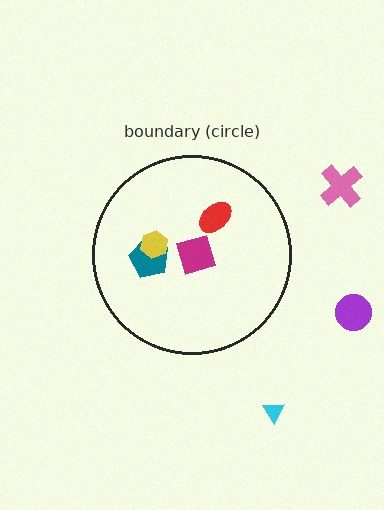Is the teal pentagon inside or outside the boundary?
Inside.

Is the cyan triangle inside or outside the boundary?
Outside.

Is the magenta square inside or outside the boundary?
Inside.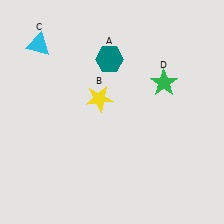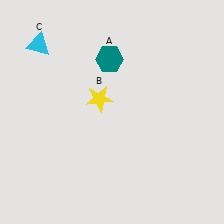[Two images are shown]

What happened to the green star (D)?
The green star (D) was removed in Image 2. It was in the top-right area of Image 1.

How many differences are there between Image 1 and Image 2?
There is 1 difference between the two images.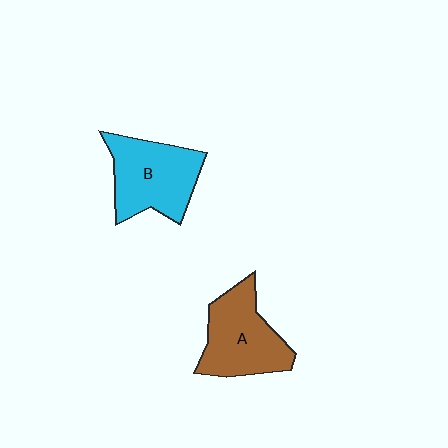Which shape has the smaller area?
Shape A (brown).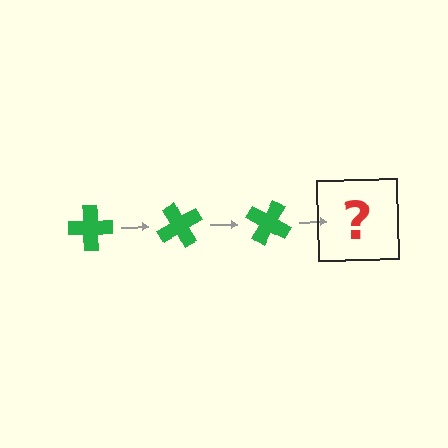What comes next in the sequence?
The next element should be a green cross rotated 180 degrees.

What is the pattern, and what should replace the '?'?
The pattern is that the cross rotates 60 degrees each step. The '?' should be a green cross rotated 180 degrees.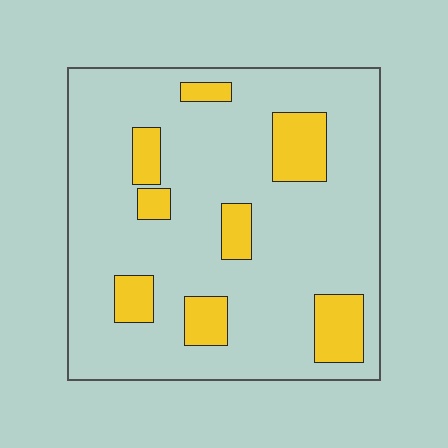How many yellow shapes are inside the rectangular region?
8.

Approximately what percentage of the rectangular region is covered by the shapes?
Approximately 15%.